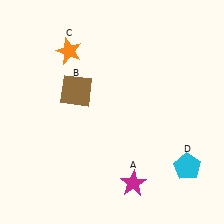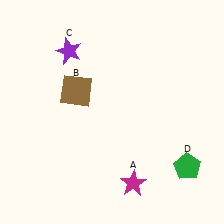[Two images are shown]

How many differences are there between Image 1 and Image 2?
There are 2 differences between the two images.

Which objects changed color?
C changed from orange to purple. D changed from cyan to green.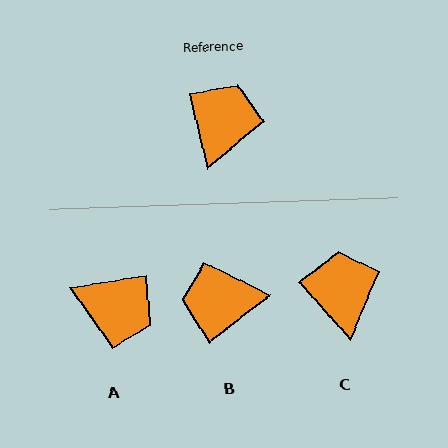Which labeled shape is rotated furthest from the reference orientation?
B, about 114 degrees away.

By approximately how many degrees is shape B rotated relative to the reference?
Approximately 114 degrees counter-clockwise.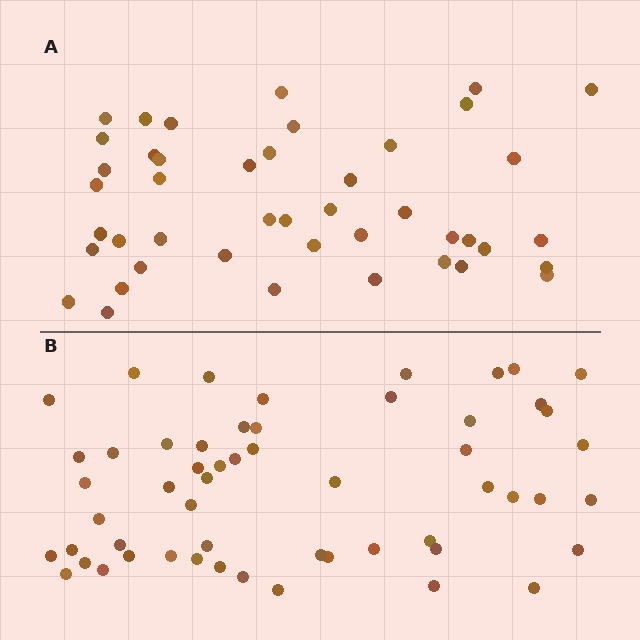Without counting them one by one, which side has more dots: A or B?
Region B (the bottom region) has more dots.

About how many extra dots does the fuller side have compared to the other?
Region B has roughly 12 or so more dots than region A.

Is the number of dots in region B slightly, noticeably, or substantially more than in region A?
Region B has noticeably more, but not dramatically so. The ratio is roughly 1.2 to 1.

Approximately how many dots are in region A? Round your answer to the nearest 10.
About 40 dots. (The exact count is 44, which rounds to 40.)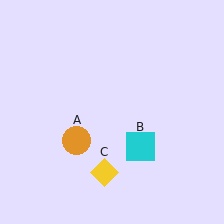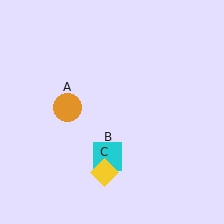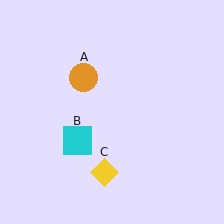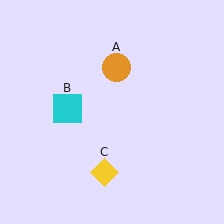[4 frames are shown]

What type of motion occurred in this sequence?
The orange circle (object A), cyan square (object B) rotated clockwise around the center of the scene.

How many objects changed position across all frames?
2 objects changed position: orange circle (object A), cyan square (object B).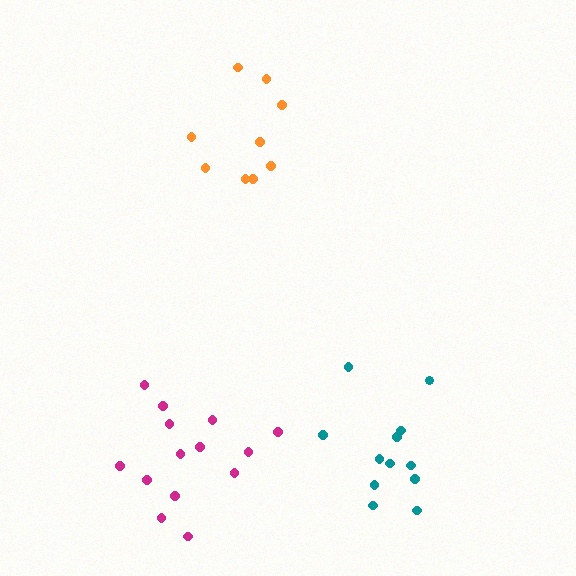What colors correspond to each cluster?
The clusters are colored: magenta, orange, teal.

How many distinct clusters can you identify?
There are 3 distinct clusters.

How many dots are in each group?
Group 1: 14 dots, Group 2: 9 dots, Group 3: 12 dots (35 total).